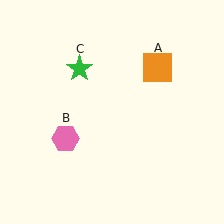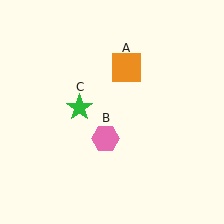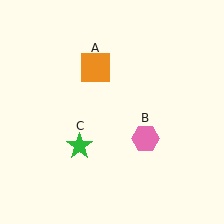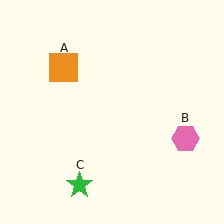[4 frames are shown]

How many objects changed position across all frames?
3 objects changed position: orange square (object A), pink hexagon (object B), green star (object C).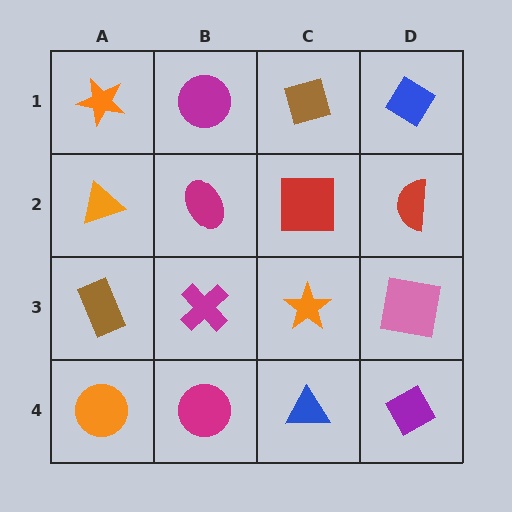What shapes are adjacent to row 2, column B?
A magenta circle (row 1, column B), a magenta cross (row 3, column B), an orange triangle (row 2, column A), a red square (row 2, column C).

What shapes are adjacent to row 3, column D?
A red semicircle (row 2, column D), a purple diamond (row 4, column D), an orange star (row 3, column C).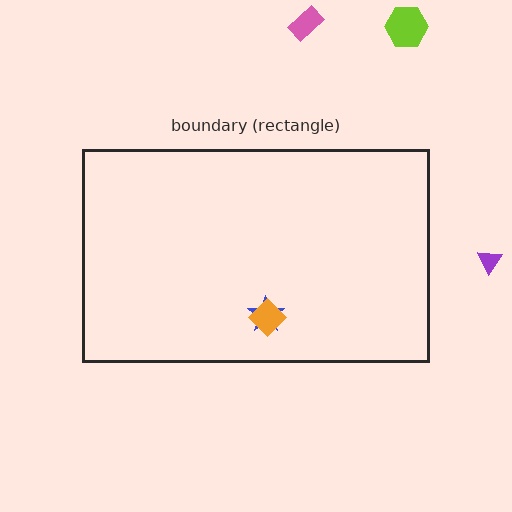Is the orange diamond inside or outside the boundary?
Inside.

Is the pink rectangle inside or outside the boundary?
Outside.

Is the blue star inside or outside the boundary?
Inside.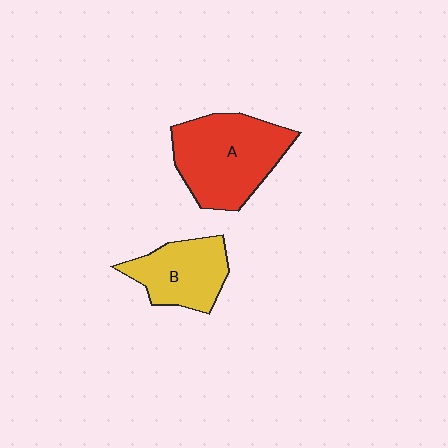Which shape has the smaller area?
Shape B (yellow).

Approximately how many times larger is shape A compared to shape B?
Approximately 1.5 times.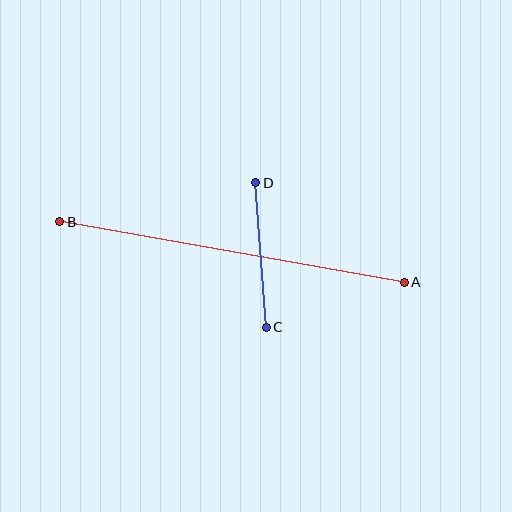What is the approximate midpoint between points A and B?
The midpoint is at approximately (232, 252) pixels.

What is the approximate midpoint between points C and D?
The midpoint is at approximately (261, 255) pixels.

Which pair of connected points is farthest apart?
Points A and B are farthest apart.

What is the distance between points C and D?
The distance is approximately 145 pixels.